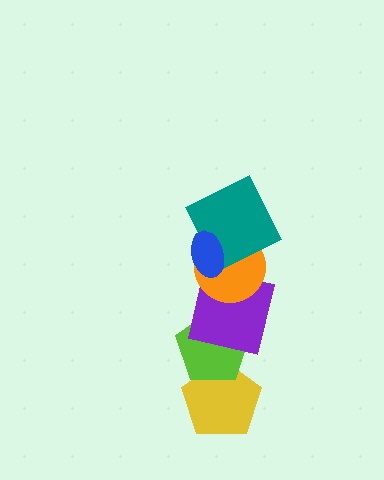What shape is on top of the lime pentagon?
The purple square is on top of the lime pentagon.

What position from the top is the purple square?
The purple square is 4th from the top.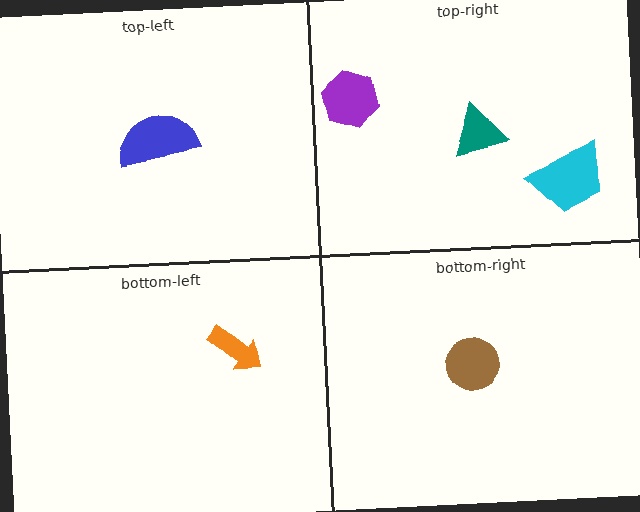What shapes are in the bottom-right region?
The brown circle.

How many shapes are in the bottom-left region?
1.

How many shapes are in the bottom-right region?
1.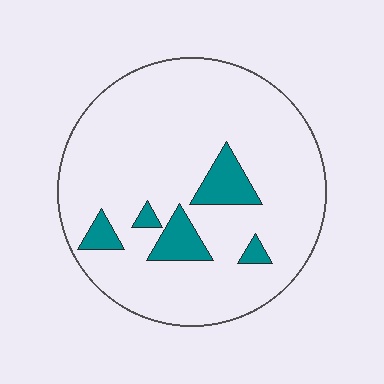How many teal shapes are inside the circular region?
5.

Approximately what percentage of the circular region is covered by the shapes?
Approximately 10%.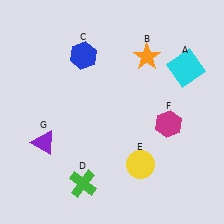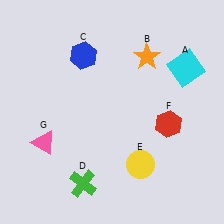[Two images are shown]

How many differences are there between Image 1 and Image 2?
There are 2 differences between the two images.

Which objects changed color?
F changed from magenta to red. G changed from purple to pink.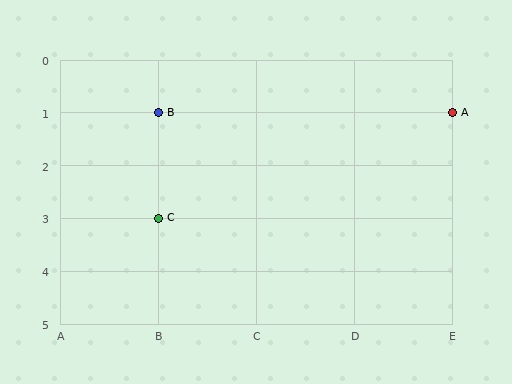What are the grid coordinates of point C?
Point C is at grid coordinates (B, 3).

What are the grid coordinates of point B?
Point B is at grid coordinates (B, 1).